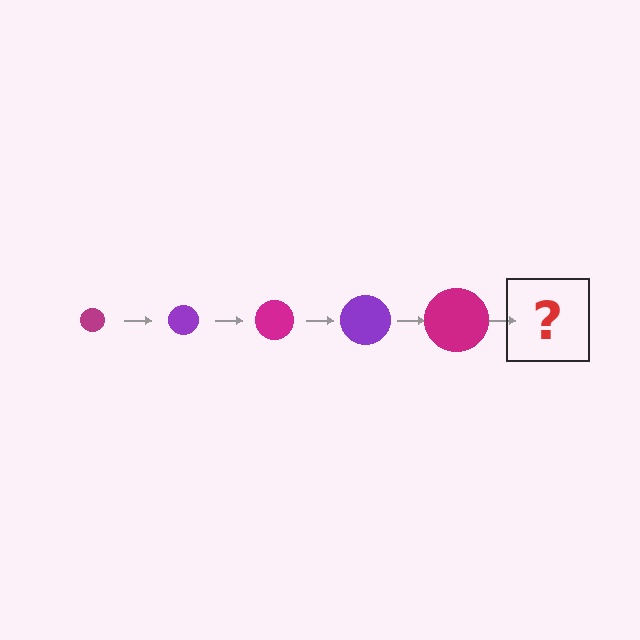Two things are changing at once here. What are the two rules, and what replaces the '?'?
The two rules are that the circle grows larger each step and the color cycles through magenta and purple. The '?' should be a purple circle, larger than the previous one.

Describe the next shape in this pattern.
It should be a purple circle, larger than the previous one.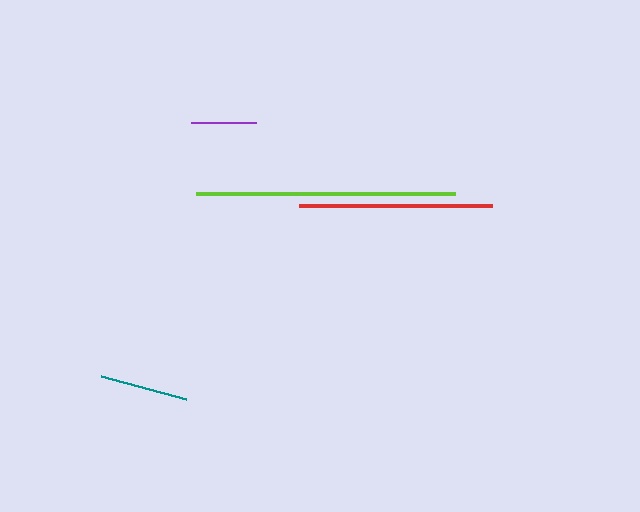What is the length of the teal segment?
The teal segment is approximately 89 pixels long.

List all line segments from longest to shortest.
From longest to shortest: lime, red, teal, purple.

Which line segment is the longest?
The lime line is the longest at approximately 259 pixels.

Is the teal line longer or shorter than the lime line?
The lime line is longer than the teal line.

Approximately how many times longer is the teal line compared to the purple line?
The teal line is approximately 1.4 times the length of the purple line.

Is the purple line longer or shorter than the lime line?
The lime line is longer than the purple line.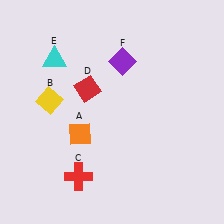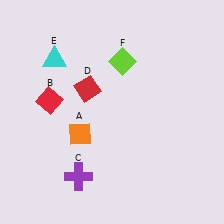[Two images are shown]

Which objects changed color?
B changed from yellow to red. C changed from red to purple. F changed from purple to lime.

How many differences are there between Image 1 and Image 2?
There are 3 differences between the two images.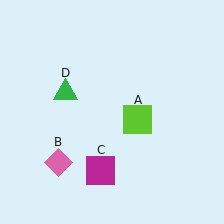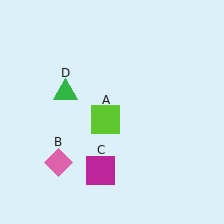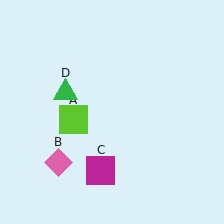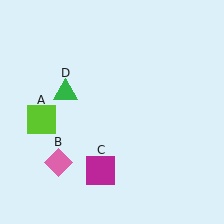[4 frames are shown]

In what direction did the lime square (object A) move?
The lime square (object A) moved left.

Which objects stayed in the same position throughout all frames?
Pink diamond (object B) and magenta square (object C) and green triangle (object D) remained stationary.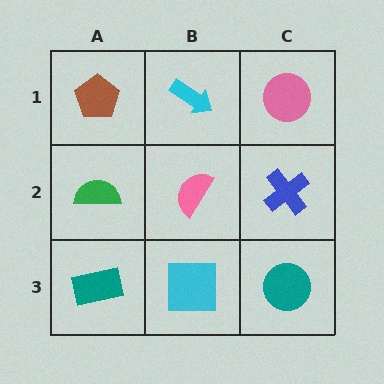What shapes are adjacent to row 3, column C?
A blue cross (row 2, column C), a cyan square (row 3, column B).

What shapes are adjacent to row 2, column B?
A cyan arrow (row 1, column B), a cyan square (row 3, column B), a green semicircle (row 2, column A), a blue cross (row 2, column C).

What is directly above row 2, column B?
A cyan arrow.